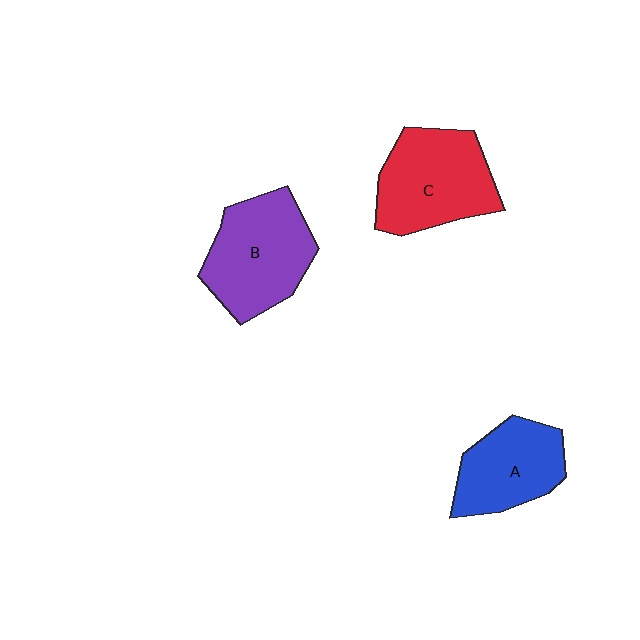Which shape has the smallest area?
Shape A (blue).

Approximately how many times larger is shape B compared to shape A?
Approximately 1.3 times.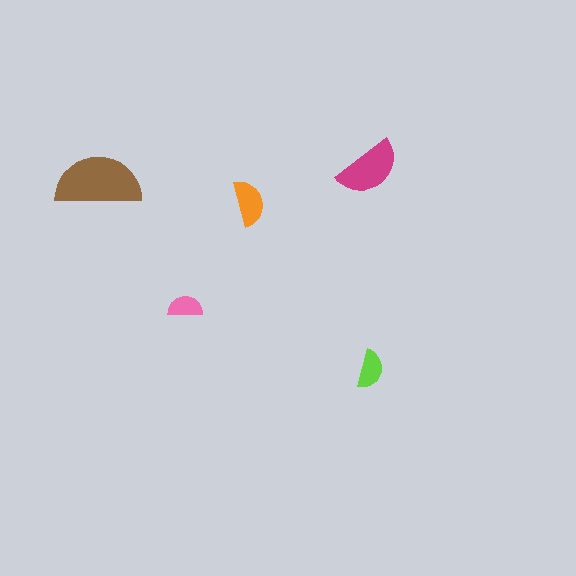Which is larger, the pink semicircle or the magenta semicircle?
The magenta one.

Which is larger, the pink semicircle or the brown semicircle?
The brown one.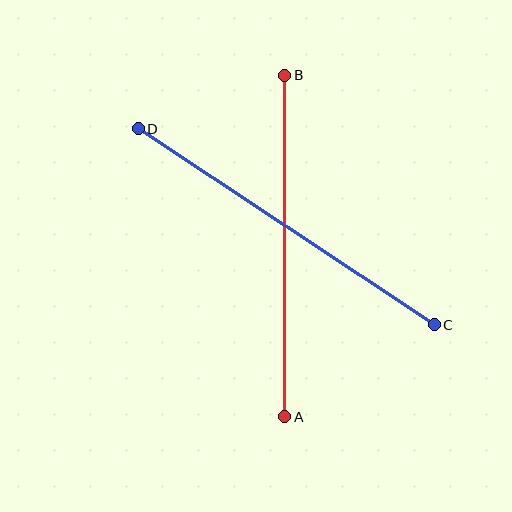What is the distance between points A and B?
The distance is approximately 341 pixels.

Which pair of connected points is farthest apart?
Points C and D are farthest apart.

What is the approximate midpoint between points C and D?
The midpoint is at approximately (286, 227) pixels.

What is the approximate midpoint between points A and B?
The midpoint is at approximately (285, 246) pixels.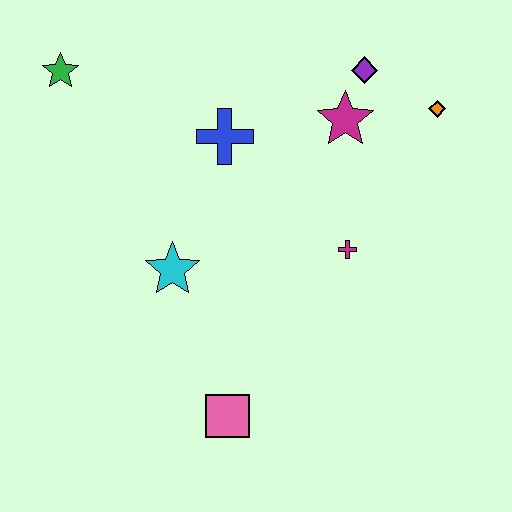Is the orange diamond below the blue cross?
No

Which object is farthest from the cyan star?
The orange diamond is farthest from the cyan star.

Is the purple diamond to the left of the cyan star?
No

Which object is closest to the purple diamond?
The magenta star is closest to the purple diamond.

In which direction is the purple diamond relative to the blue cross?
The purple diamond is to the right of the blue cross.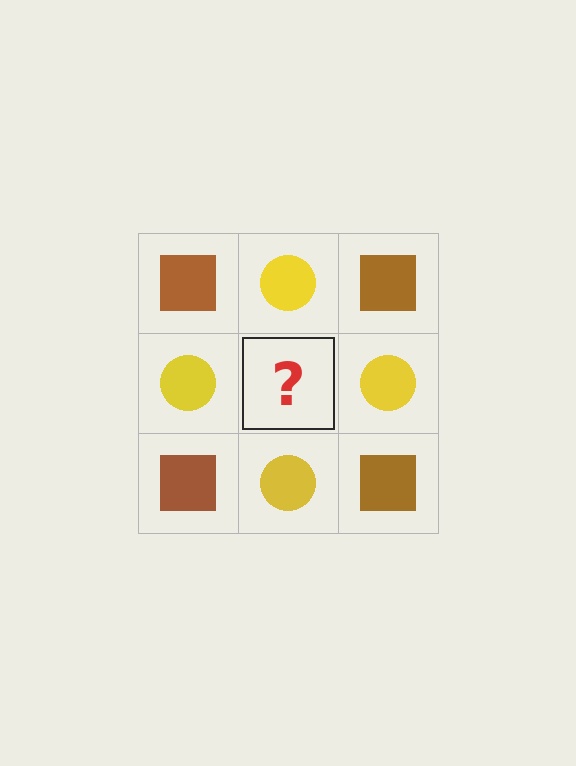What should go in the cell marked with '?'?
The missing cell should contain a brown square.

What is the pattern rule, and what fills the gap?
The rule is that it alternates brown square and yellow circle in a checkerboard pattern. The gap should be filled with a brown square.